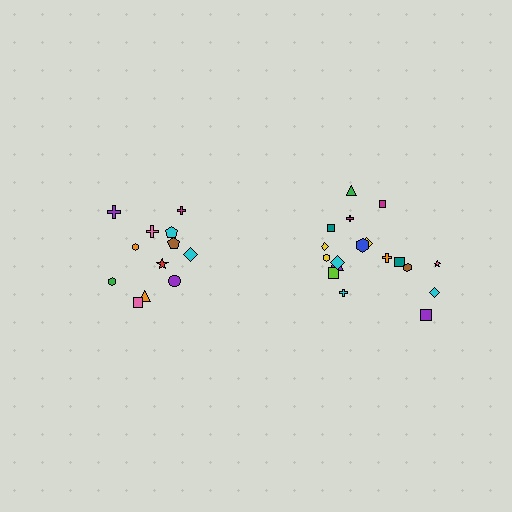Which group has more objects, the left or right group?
The right group.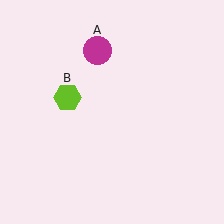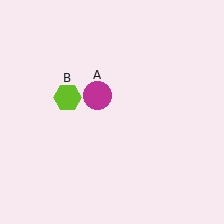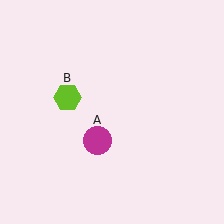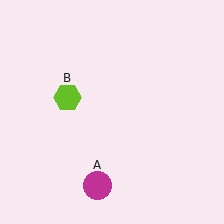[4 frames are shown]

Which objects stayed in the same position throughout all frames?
Lime hexagon (object B) remained stationary.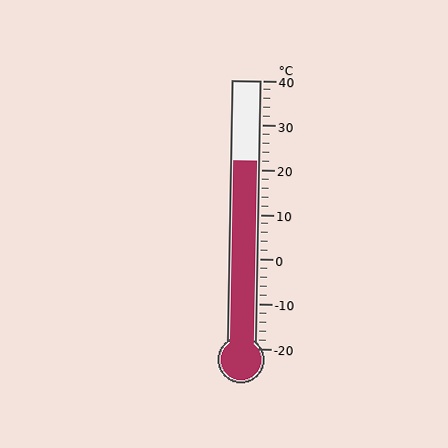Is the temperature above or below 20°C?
The temperature is above 20°C.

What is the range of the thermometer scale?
The thermometer scale ranges from -20°C to 40°C.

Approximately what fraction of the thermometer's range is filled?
The thermometer is filled to approximately 70% of its range.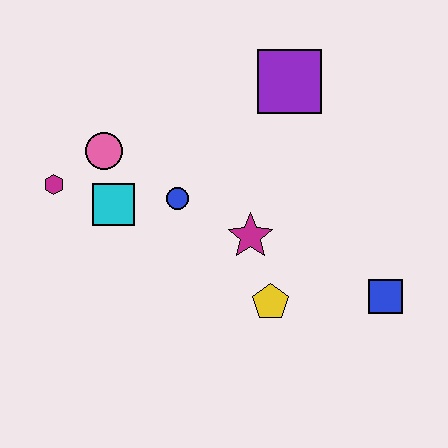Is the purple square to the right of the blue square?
No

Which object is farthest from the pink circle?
The blue square is farthest from the pink circle.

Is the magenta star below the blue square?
No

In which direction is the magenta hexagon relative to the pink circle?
The magenta hexagon is to the left of the pink circle.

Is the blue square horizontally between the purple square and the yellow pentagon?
No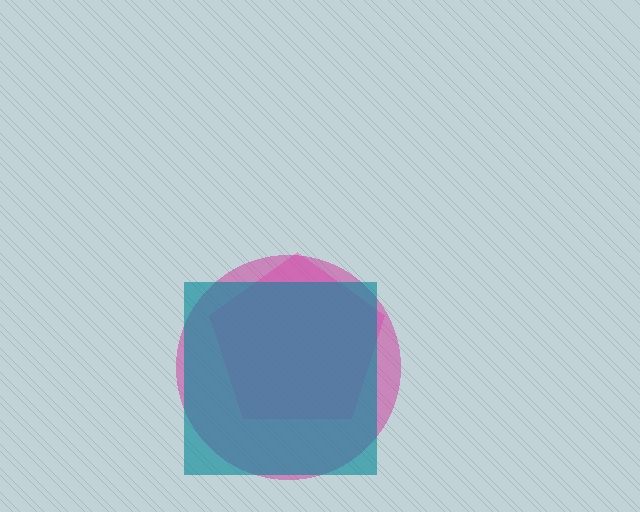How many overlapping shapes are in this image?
There are 3 overlapping shapes in the image.